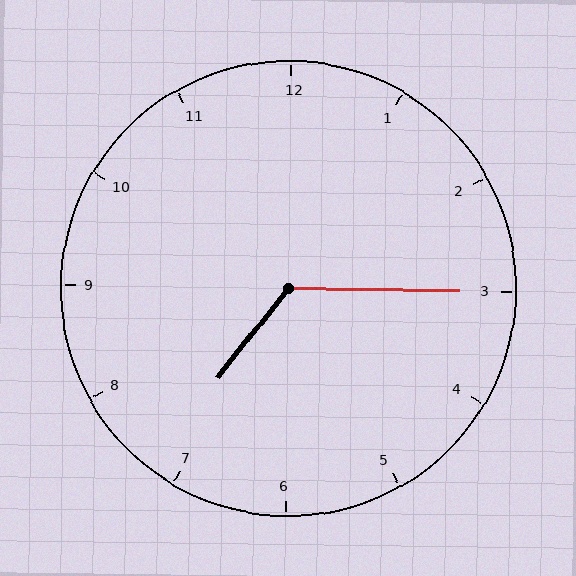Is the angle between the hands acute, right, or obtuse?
It is obtuse.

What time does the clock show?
7:15.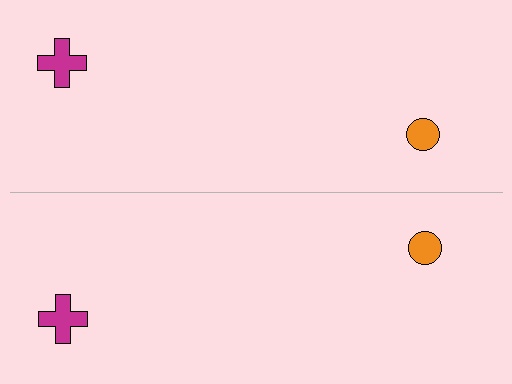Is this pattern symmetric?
Yes, this pattern has bilateral (reflection) symmetry.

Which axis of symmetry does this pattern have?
The pattern has a horizontal axis of symmetry running through the center of the image.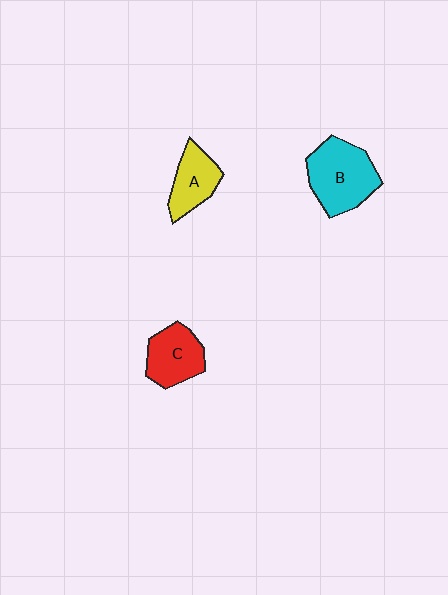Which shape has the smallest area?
Shape A (yellow).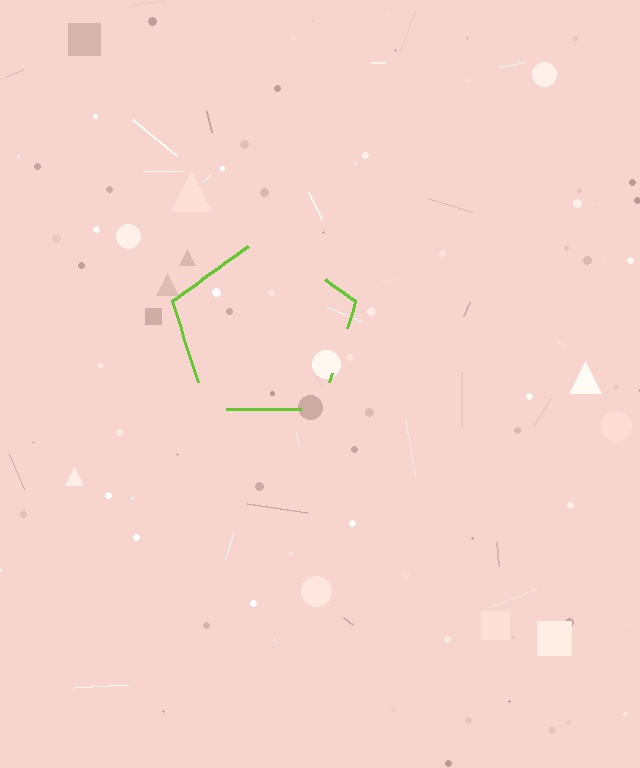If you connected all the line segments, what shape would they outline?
They would outline a pentagon.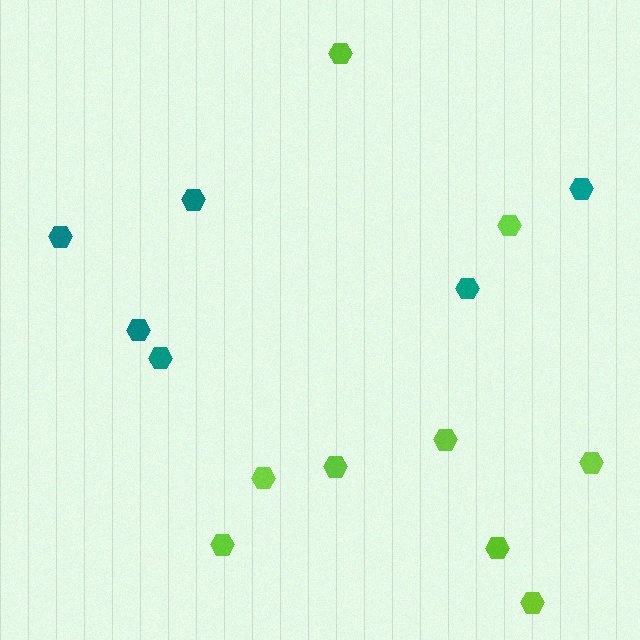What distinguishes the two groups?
There are 2 groups: one group of lime hexagons (9) and one group of teal hexagons (6).